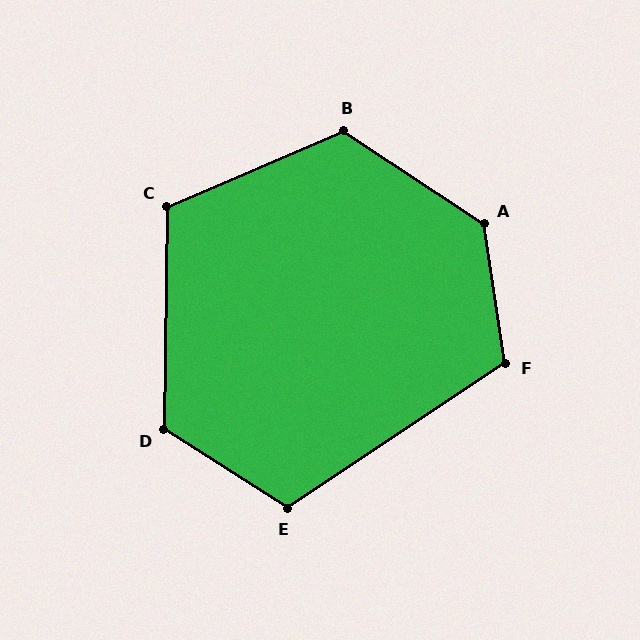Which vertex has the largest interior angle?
A, at approximately 132 degrees.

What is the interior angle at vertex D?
Approximately 122 degrees (obtuse).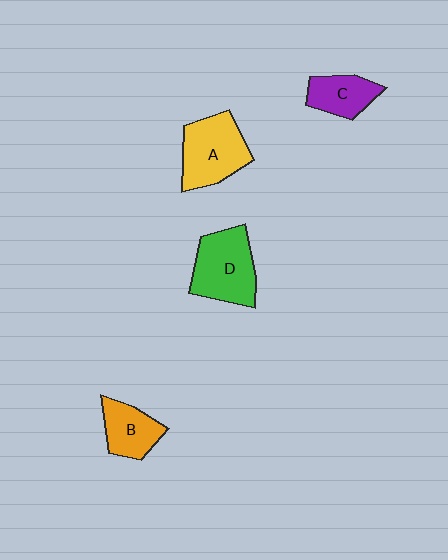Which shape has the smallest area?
Shape C (purple).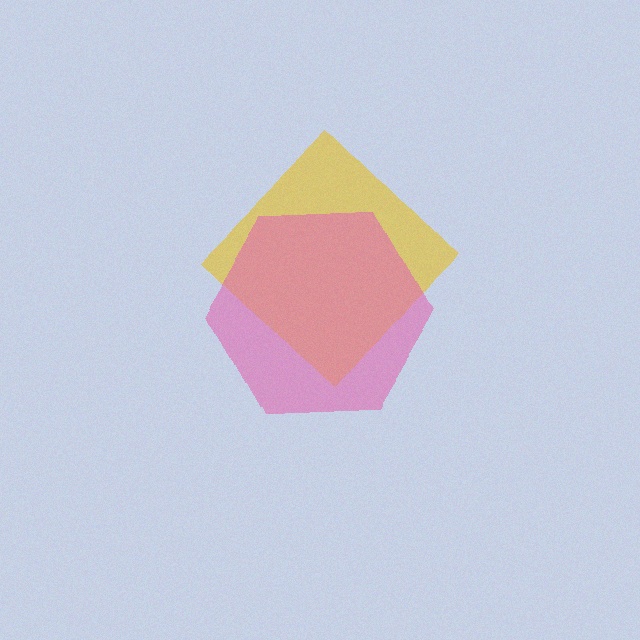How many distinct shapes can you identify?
There are 2 distinct shapes: a yellow diamond, a pink hexagon.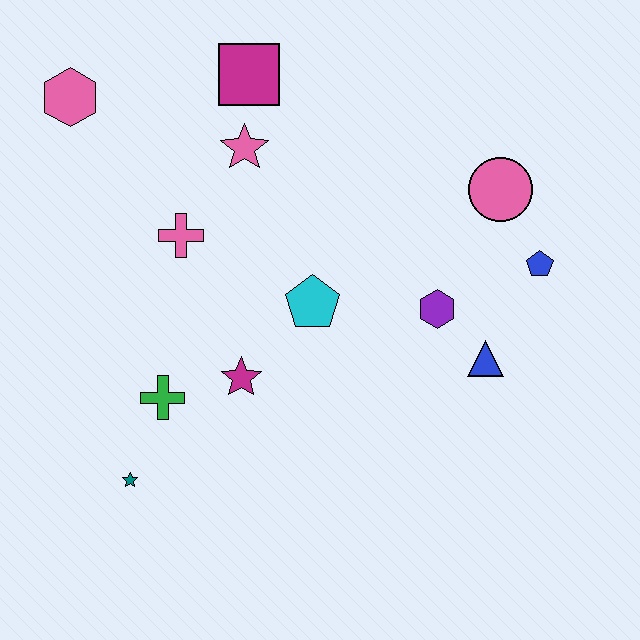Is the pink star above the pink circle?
Yes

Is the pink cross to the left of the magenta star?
Yes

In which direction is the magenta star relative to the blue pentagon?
The magenta star is to the left of the blue pentagon.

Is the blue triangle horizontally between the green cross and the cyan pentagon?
No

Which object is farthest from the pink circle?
The teal star is farthest from the pink circle.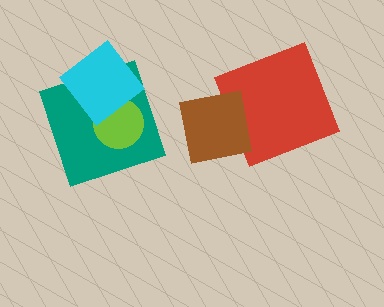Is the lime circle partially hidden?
Yes, it is partially covered by another shape.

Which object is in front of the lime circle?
The cyan diamond is in front of the lime circle.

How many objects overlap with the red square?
1 object overlaps with the red square.